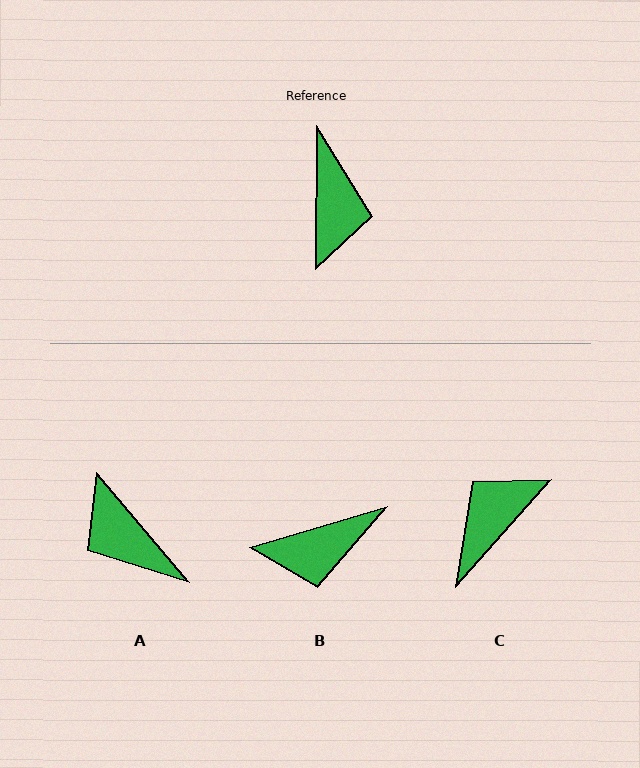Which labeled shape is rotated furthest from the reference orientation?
A, about 139 degrees away.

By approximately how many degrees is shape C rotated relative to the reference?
Approximately 139 degrees counter-clockwise.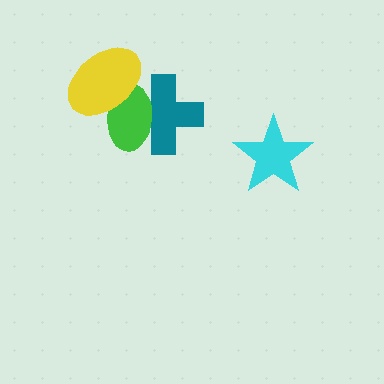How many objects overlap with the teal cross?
2 objects overlap with the teal cross.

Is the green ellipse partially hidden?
Yes, it is partially covered by another shape.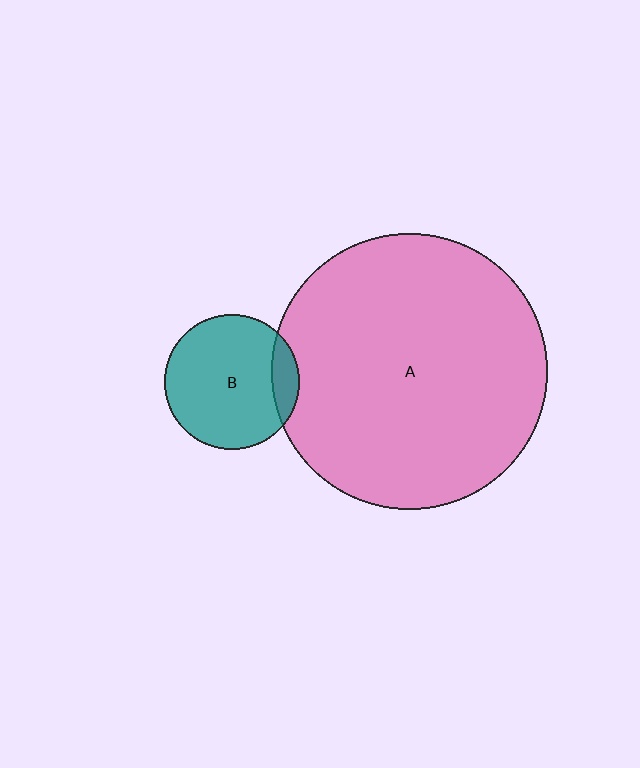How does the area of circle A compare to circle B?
Approximately 4.2 times.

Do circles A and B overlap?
Yes.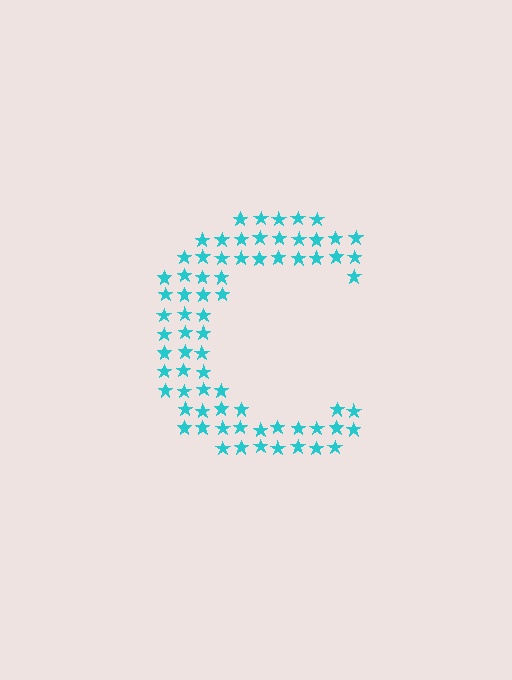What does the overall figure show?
The overall figure shows the letter C.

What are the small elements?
The small elements are stars.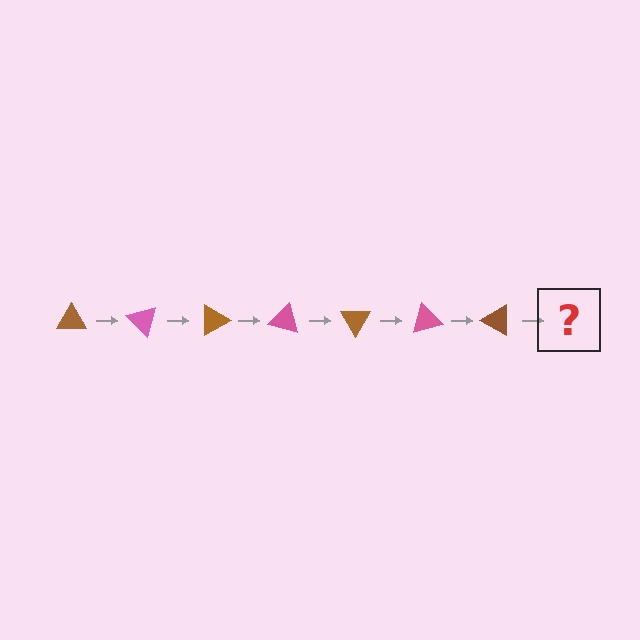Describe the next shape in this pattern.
It should be a pink triangle, rotated 315 degrees from the start.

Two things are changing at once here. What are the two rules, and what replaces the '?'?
The two rules are that it rotates 45 degrees each step and the color cycles through brown and pink. The '?' should be a pink triangle, rotated 315 degrees from the start.